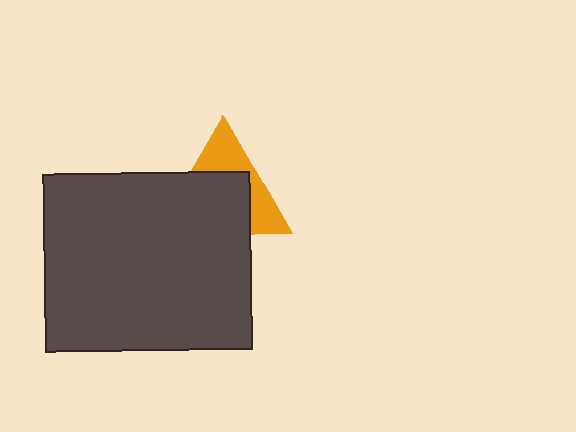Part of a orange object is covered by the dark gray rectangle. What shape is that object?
It is a triangle.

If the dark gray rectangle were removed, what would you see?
You would see the complete orange triangle.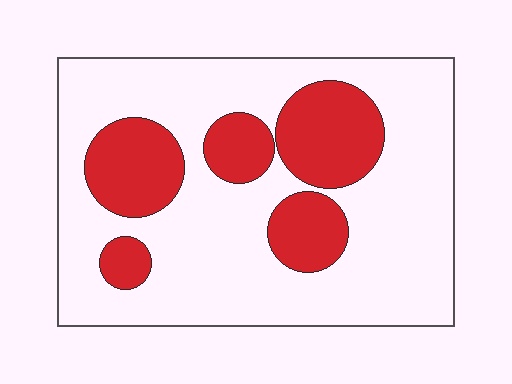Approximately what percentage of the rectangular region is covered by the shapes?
Approximately 25%.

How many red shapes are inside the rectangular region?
5.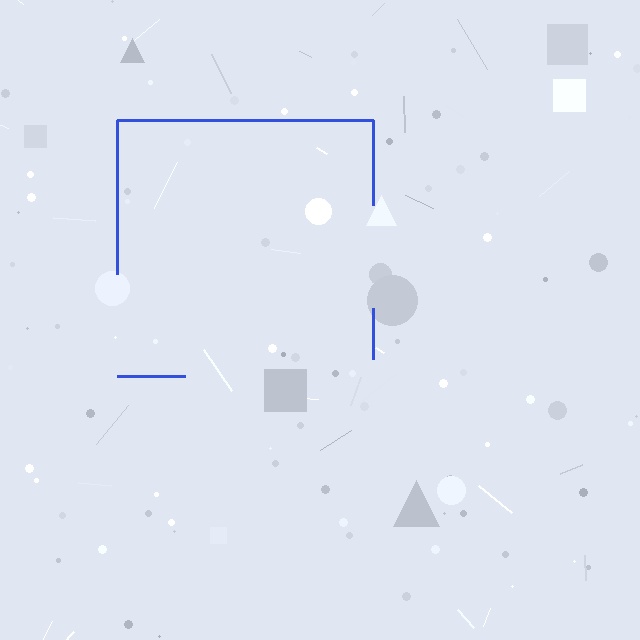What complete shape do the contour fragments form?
The contour fragments form a square.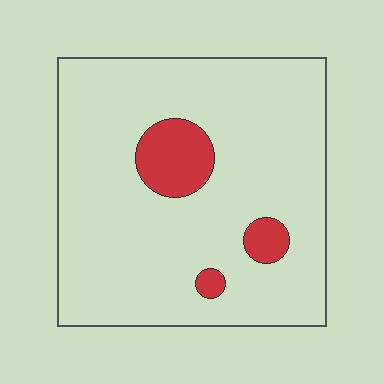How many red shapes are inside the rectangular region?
3.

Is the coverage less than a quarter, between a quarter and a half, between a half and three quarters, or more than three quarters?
Less than a quarter.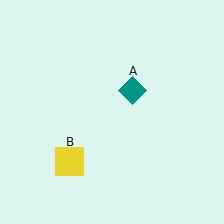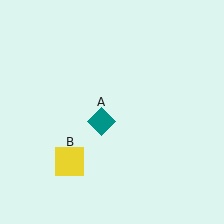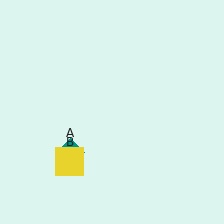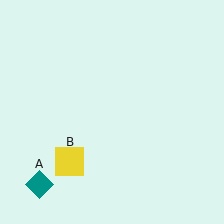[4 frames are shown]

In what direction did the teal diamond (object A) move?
The teal diamond (object A) moved down and to the left.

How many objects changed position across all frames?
1 object changed position: teal diamond (object A).